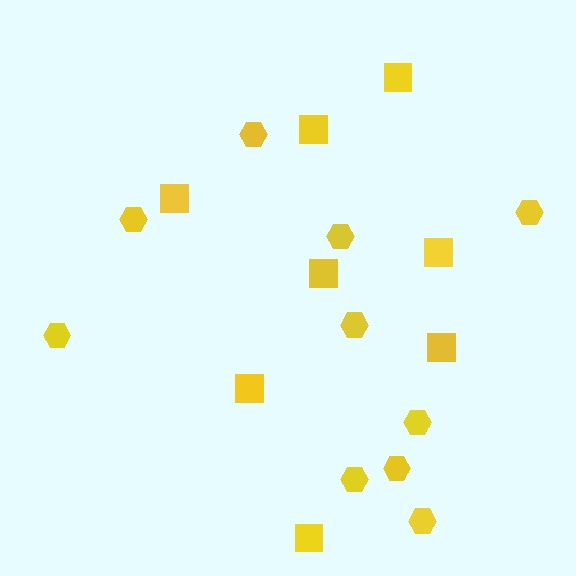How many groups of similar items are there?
There are 2 groups: one group of hexagons (10) and one group of squares (8).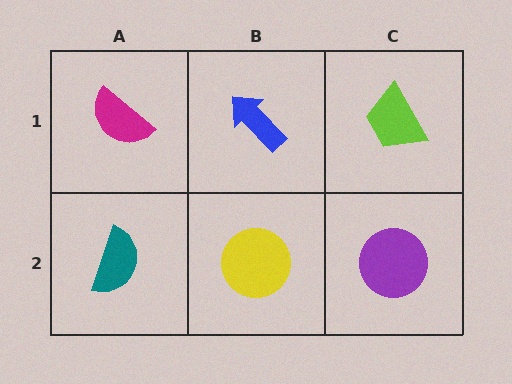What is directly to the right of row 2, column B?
A purple circle.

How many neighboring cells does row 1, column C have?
2.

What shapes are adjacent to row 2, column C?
A lime trapezoid (row 1, column C), a yellow circle (row 2, column B).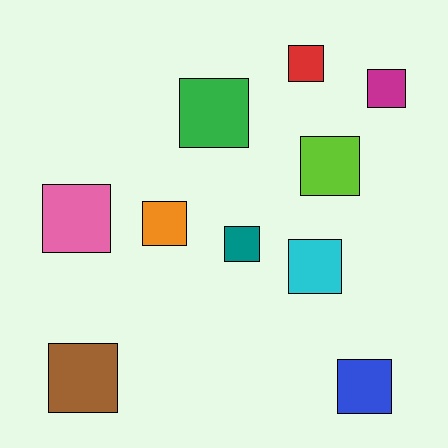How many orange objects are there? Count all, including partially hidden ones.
There is 1 orange object.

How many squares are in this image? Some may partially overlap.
There are 10 squares.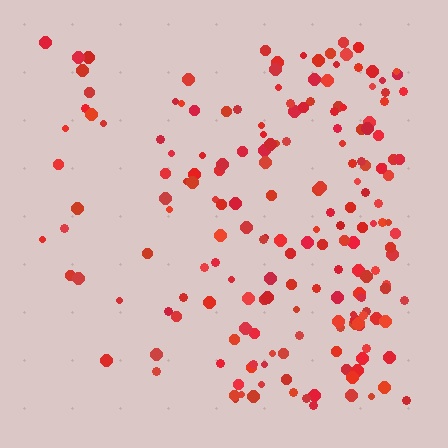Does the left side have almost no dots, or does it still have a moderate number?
Still a moderate number, just noticeably fewer than the right.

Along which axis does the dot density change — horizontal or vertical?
Horizontal.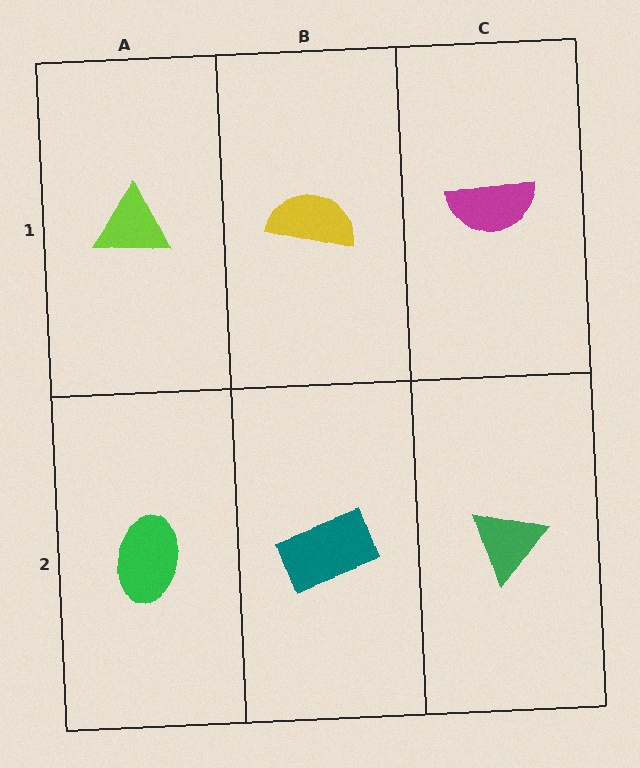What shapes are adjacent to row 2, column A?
A lime triangle (row 1, column A), a teal rectangle (row 2, column B).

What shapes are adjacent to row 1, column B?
A teal rectangle (row 2, column B), a lime triangle (row 1, column A), a magenta semicircle (row 1, column C).